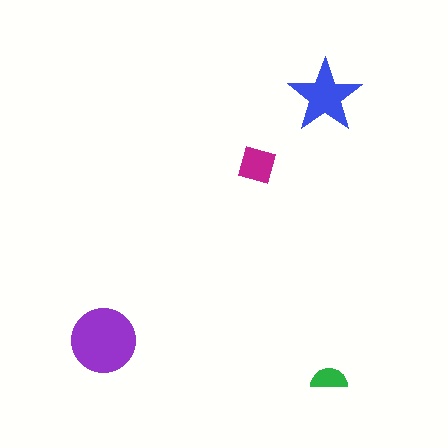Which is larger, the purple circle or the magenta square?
The purple circle.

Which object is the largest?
The purple circle.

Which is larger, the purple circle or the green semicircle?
The purple circle.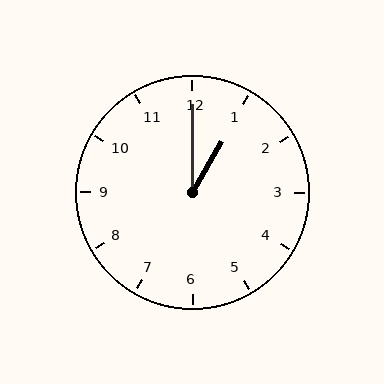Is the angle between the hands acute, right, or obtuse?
It is acute.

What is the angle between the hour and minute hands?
Approximately 30 degrees.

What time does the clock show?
1:00.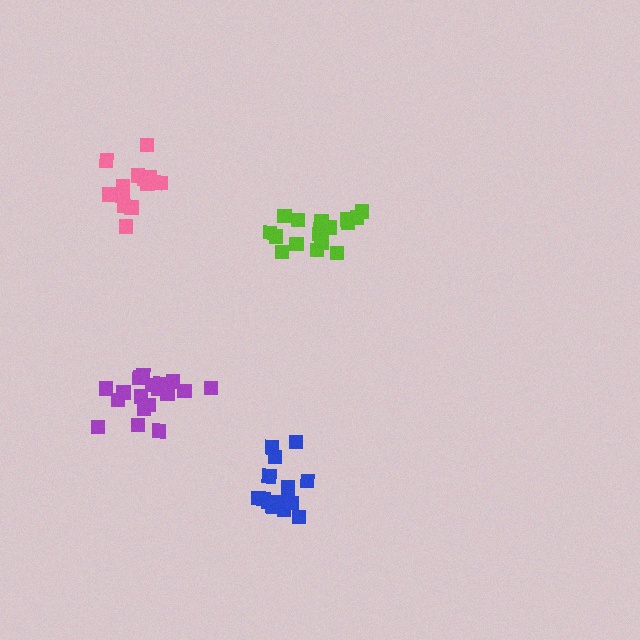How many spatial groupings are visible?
There are 4 spatial groupings.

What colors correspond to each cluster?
The clusters are colored: lime, blue, purple, pink.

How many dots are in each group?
Group 1: 18 dots, Group 2: 15 dots, Group 3: 18 dots, Group 4: 14 dots (65 total).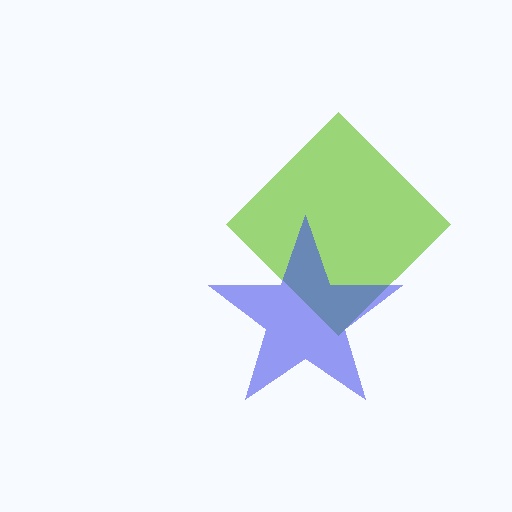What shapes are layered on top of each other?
The layered shapes are: a lime diamond, a blue star.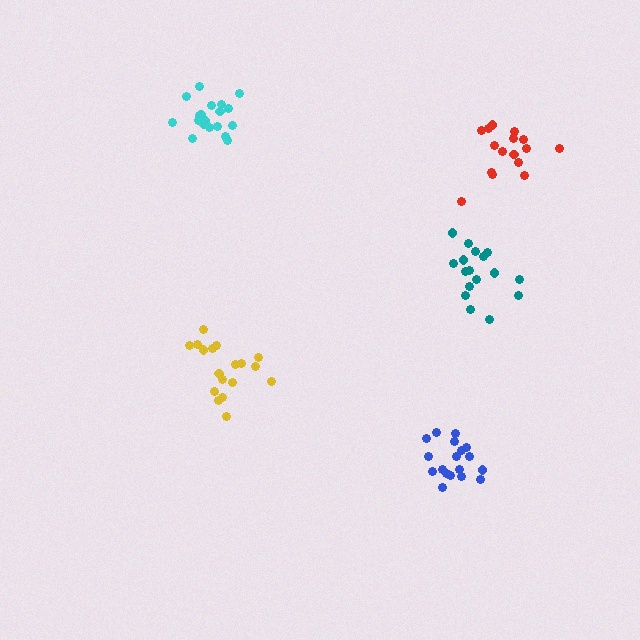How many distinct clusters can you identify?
There are 5 distinct clusters.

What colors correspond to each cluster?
The clusters are colored: blue, yellow, teal, cyan, red.